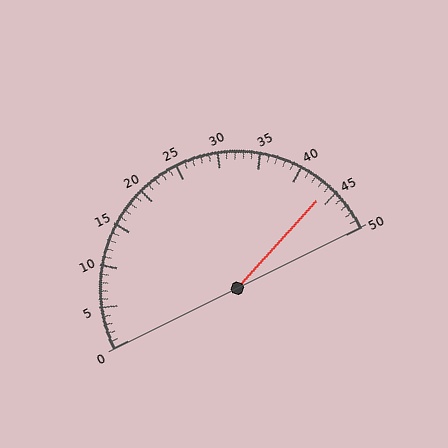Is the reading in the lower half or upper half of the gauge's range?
The reading is in the upper half of the range (0 to 50).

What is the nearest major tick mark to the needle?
The nearest major tick mark is 45.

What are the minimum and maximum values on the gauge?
The gauge ranges from 0 to 50.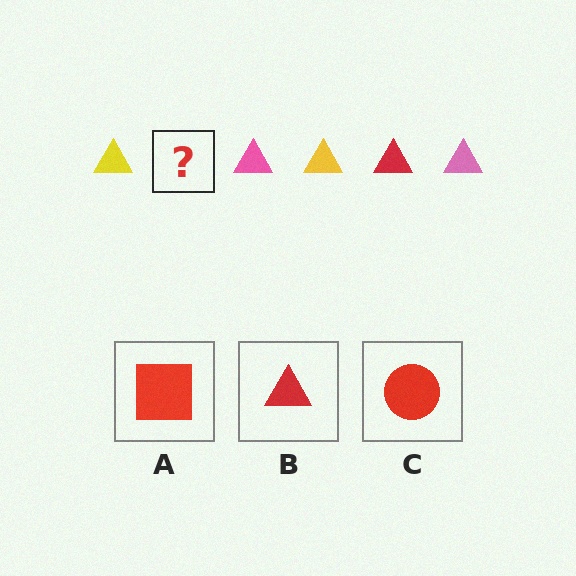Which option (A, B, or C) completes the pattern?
B.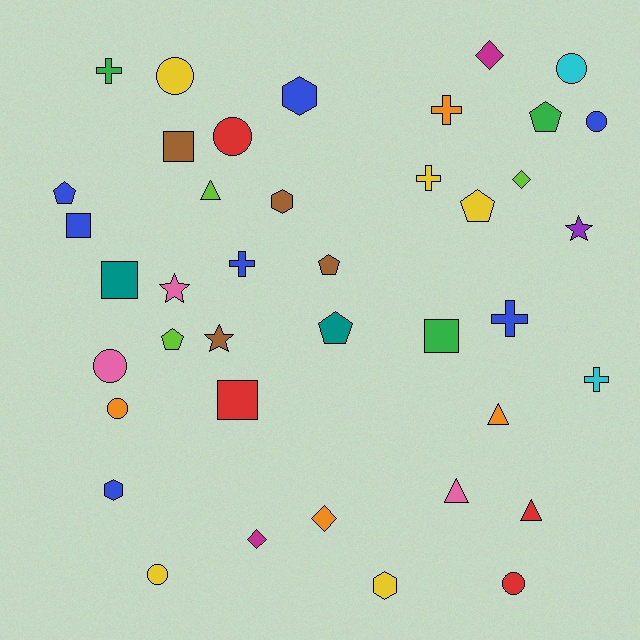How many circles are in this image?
There are 8 circles.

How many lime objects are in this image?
There are 3 lime objects.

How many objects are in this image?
There are 40 objects.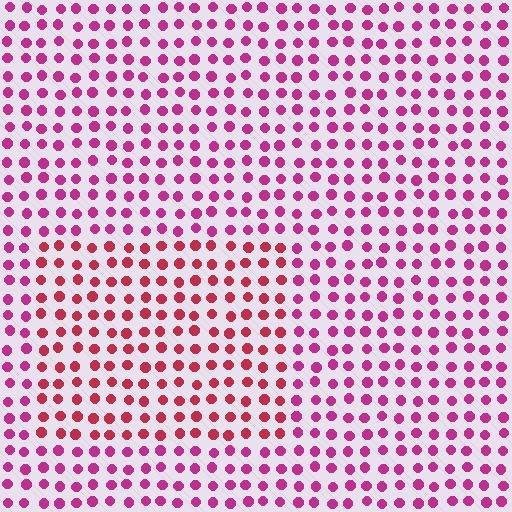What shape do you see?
I see a rectangle.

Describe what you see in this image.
The image is filled with small magenta elements in a uniform arrangement. A rectangle-shaped region is visible where the elements are tinted to a slightly different hue, forming a subtle color boundary.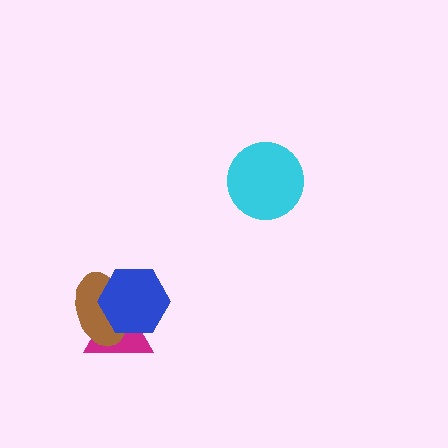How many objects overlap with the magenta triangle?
2 objects overlap with the magenta triangle.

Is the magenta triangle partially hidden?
Yes, it is partially covered by another shape.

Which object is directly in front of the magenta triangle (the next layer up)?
The brown ellipse is directly in front of the magenta triangle.